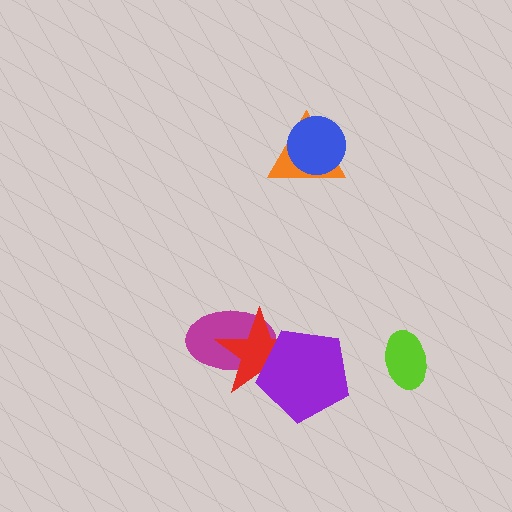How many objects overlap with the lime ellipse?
0 objects overlap with the lime ellipse.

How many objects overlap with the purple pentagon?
2 objects overlap with the purple pentagon.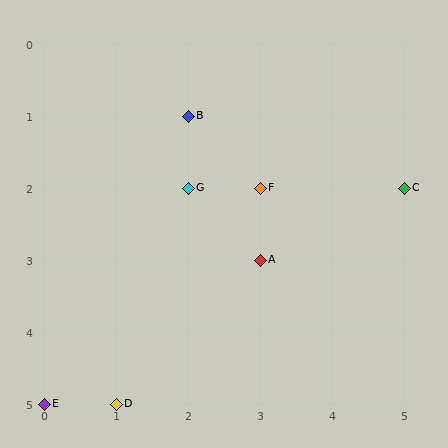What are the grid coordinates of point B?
Point B is at grid coordinates (2, 1).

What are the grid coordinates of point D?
Point D is at grid coordinates (1, 5).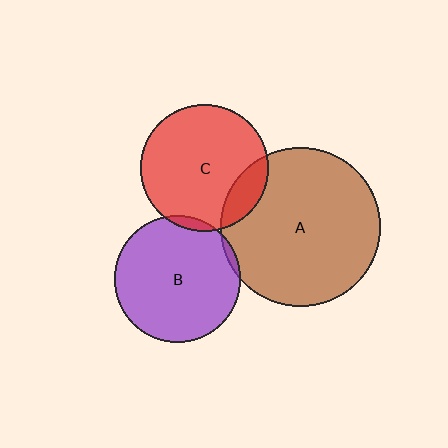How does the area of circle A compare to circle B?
Approximately 1.6 times.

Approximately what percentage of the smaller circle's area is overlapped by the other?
Approximately 5%.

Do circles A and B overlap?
Yes.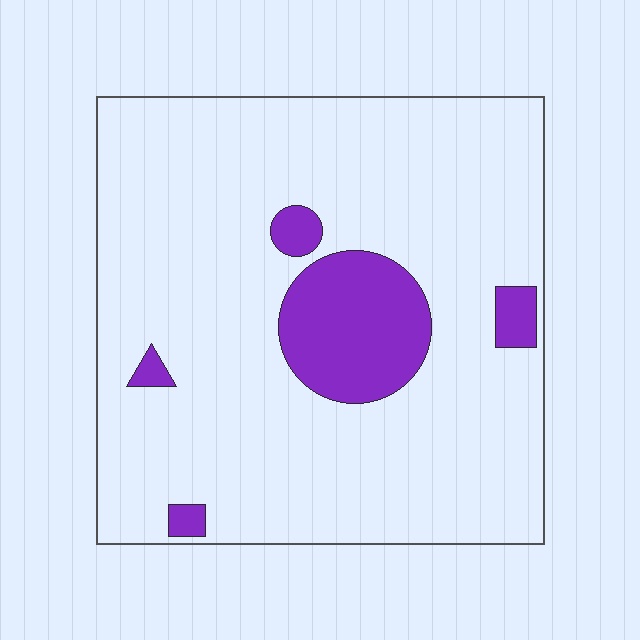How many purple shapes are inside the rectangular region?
5.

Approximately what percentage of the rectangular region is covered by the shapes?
Approximately 15%.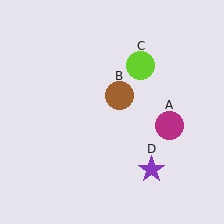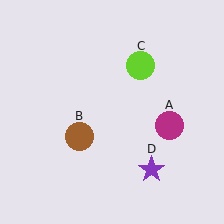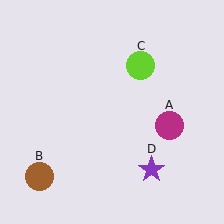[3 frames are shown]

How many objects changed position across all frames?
1 object changed position: brown circle (object B).